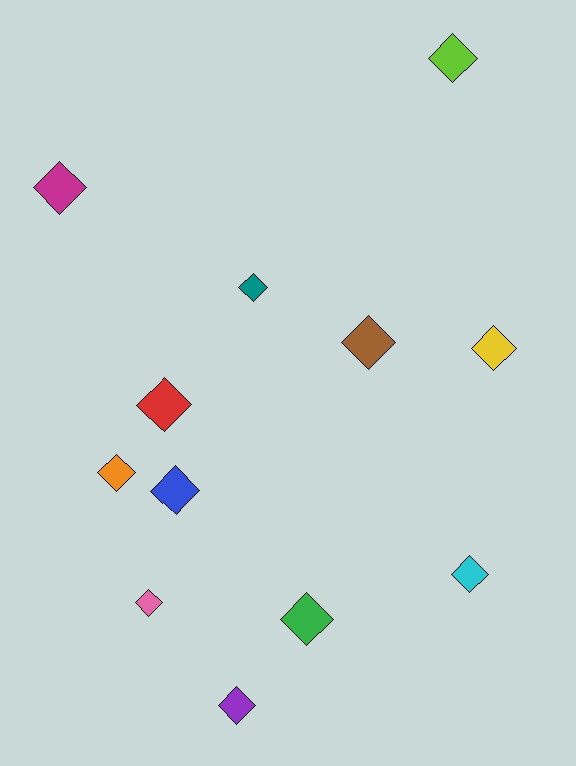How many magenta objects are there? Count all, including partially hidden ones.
There is 1 magenta object.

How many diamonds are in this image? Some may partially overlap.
There are 12 diamonds.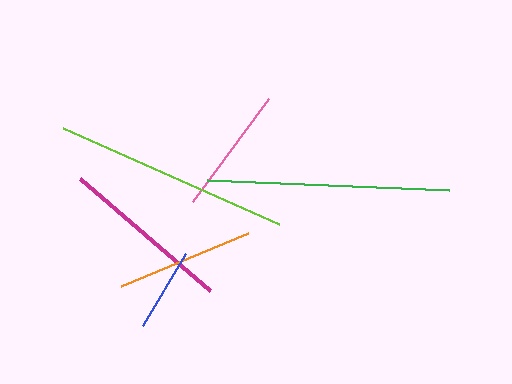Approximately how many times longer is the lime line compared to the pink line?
The lime line is approximately 1.8 times the length of the pink line.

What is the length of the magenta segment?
The magenta segment is approximately 172 pixels long.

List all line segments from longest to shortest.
From longest to shortest: green, lime, magenta, orange, pink, blue.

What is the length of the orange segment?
The orange segment is approximately 138 pixels long.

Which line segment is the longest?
The green line is the longest at approximately 243 pixels.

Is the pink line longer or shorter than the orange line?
The orange line is longer than the pink line.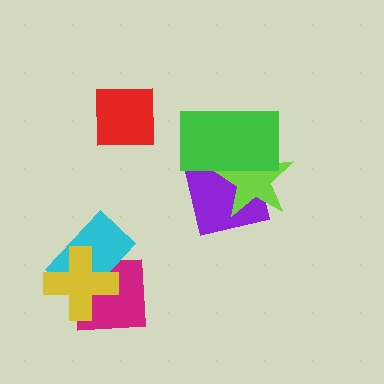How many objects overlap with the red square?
0 objects overlap with the red square.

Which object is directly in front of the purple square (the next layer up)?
The lime star is directly in front of the purple square.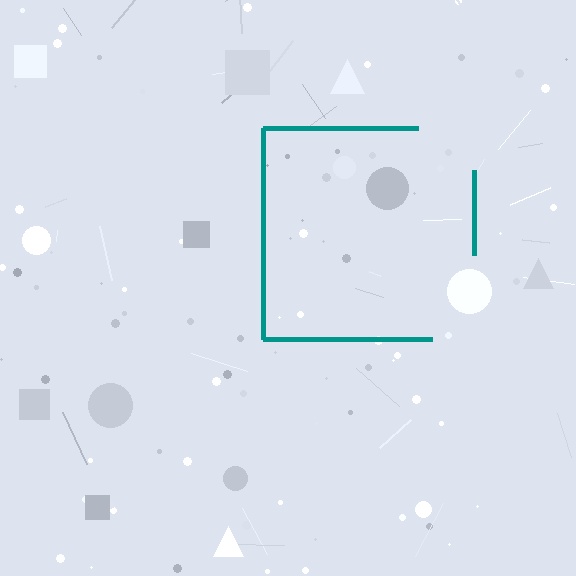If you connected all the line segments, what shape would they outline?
They would outline a square.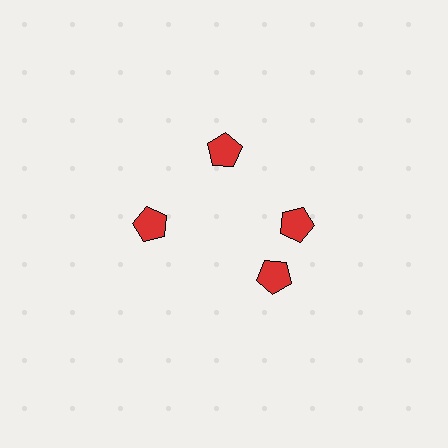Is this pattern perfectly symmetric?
No. The 4 red pentagons are arranged in a ring, but one element near the 6 o'clock position is rotated out of alignment along the ring, breaking the 4-fold rotational symmetry.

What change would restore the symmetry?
The symmetry would be restored by rotating it back into even spacing with its neighbors so that all 4 pentagons sit at equal angles and equal distance from the center.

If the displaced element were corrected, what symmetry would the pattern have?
It would have 4-fold rotational symmetry — the pattern would map onto itself every 90 degrees.